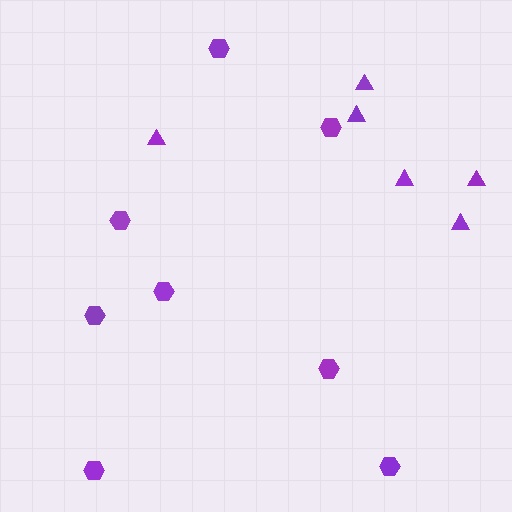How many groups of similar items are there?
There are 2 groups: one group of triangles (6) and one group of hexagons (8).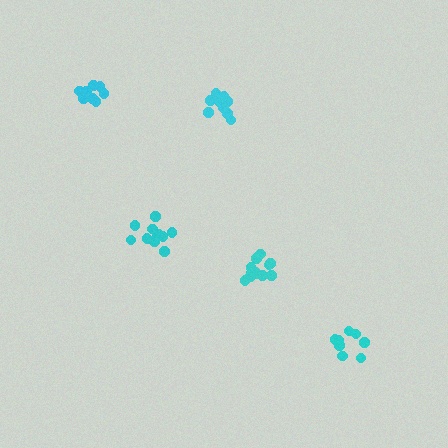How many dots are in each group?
Group 1: 12 dots, Group 2: 11 dots, Group 3: 8 dots, Group 4: 9 dots, Group 5: 8 dots (48 total).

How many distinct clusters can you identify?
There are 5 distinct clusters.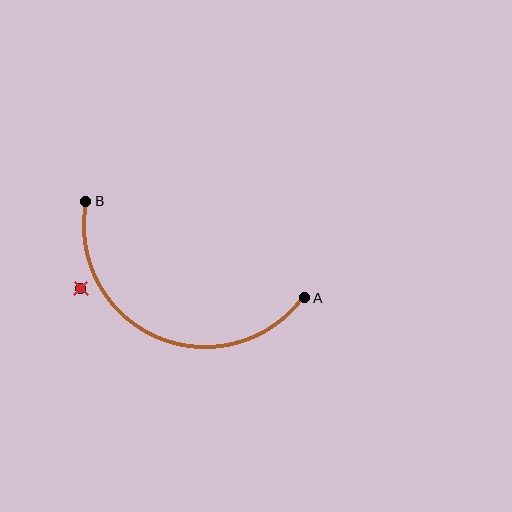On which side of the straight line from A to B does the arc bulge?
The arc bulges below the straight line connecting A and B.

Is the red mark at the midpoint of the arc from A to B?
No — the red mark does not lie on the arc at all. It sits slightly outside the curve.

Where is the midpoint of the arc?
The arc midpoint is the point on the curve farthest from the straight line joining A and B. It sits below that line.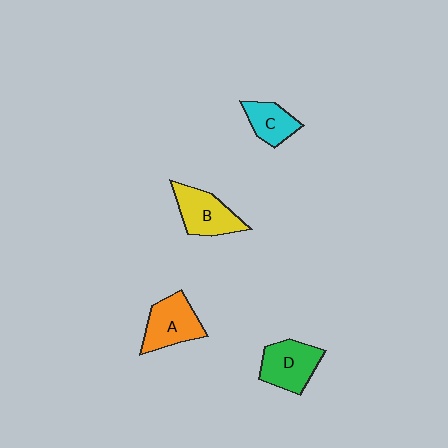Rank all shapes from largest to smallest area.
From largest to smallest: A (orange), D (green), B (yellow), C (cyan).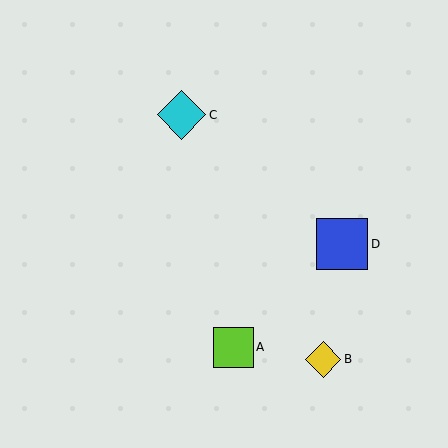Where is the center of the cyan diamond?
The center of the cyan diamond is at (181, 115).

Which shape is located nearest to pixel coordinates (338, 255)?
The blue square (labeled D) at (342, 243) is nearest to that location.